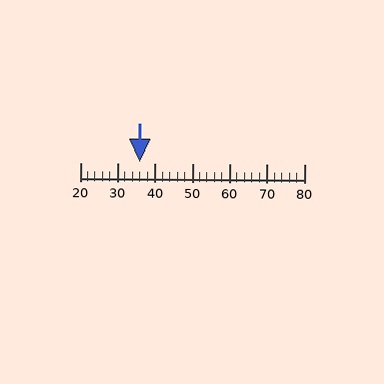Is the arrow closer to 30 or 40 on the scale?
The arrow is closer to 40.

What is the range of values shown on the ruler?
The ruler shows values from 20 to 80.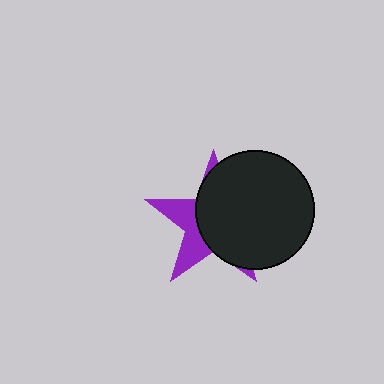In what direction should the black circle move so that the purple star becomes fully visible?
The black circle should move right. That is the shortest direction to clear the overlap and leave the purple star fully visible.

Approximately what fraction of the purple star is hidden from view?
Roughly 65% of the purple star is hidden behind the black circle.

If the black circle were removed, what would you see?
You would see the complete purple star.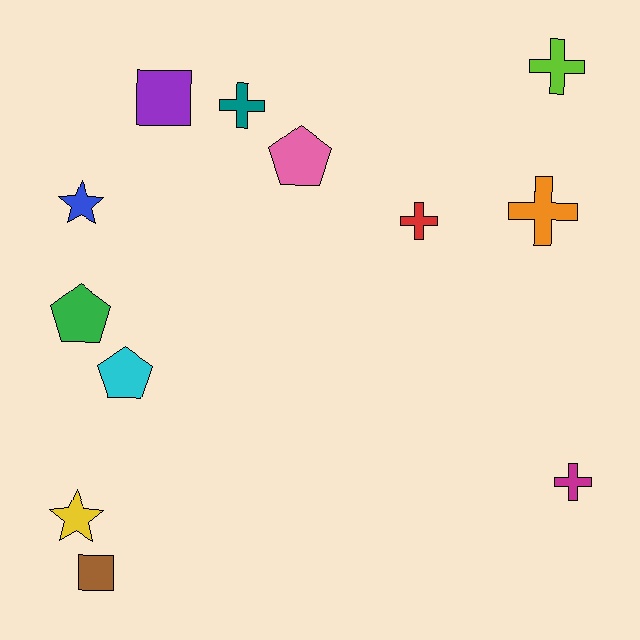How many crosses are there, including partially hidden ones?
There are 5 crosses.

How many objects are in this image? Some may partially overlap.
There are 12 objects.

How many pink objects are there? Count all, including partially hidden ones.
There is 1 pink object.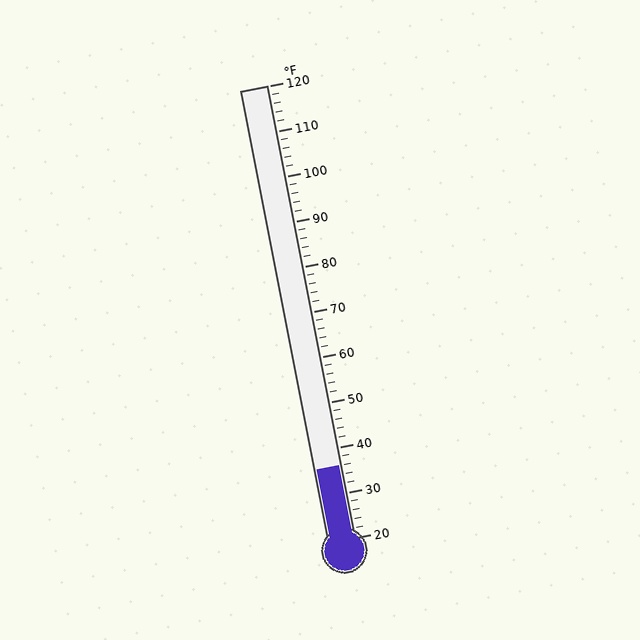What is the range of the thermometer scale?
The thermometer scale ranges from 20°F to 120°F.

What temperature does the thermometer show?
The thermometer shows approximately 36°F.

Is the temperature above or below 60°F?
The temperature is below 60°F.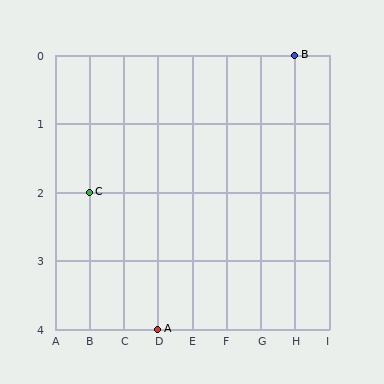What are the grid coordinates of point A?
Point A is at grid coordinates (D, 4).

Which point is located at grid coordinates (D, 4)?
Point A is at (D, 4).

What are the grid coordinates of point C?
Point C is at grid coordinates (B, 2).